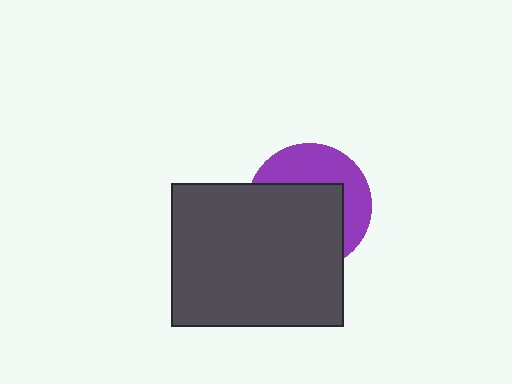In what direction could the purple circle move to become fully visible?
The purple circle could move toward the upper-right. That would shift it out from behind the dark gray rectangle entirely.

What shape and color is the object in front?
The object in front is a dark gray rectangle.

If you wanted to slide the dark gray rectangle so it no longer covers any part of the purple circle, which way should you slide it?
Slide it toward the lower-left — that is the most direct way to separate the two shapes.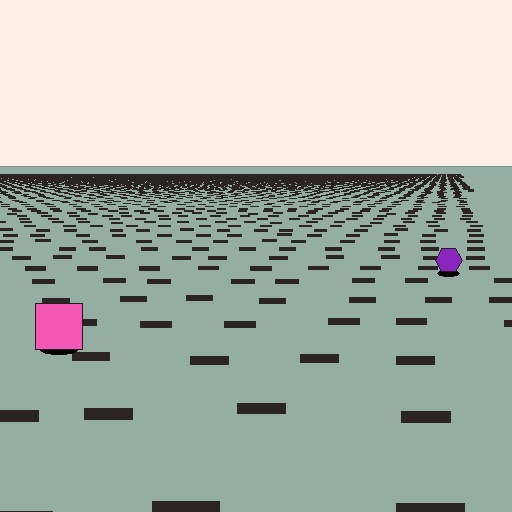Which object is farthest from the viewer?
The purple hexagon is farthest from the viewer. It appears smaller and the ground texture around it is denser.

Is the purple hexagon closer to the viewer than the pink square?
No. The pink square is closer — you can tell from the texture gradient: the ground texture is coarser near it.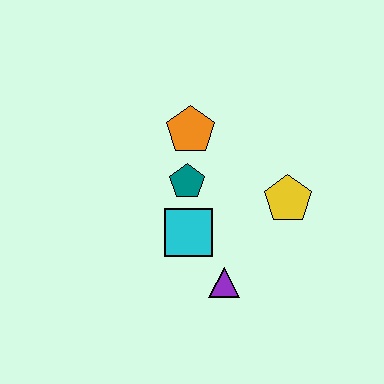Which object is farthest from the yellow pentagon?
The orange pentagon is farthest from the yellow pentagon.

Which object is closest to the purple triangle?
The cyan square is closest to the purple triangle.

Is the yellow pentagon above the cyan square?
Yes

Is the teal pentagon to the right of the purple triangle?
No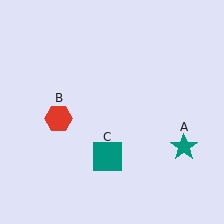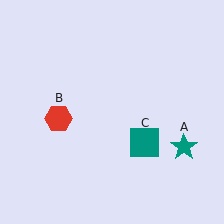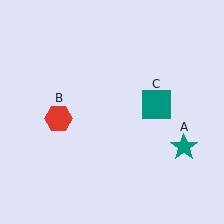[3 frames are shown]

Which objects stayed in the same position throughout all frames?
Teal star (object A) and red hexagon (object B) remained stationary.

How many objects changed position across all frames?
1 object changed position: teal square (object C).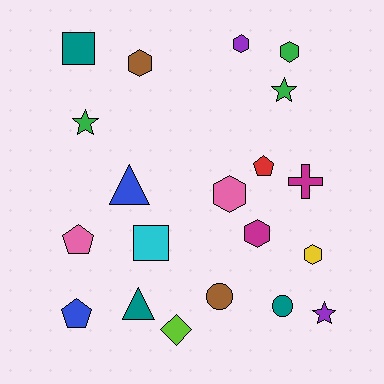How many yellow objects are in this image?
There is 1 yellow object.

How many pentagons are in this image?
There are 3 pentagons.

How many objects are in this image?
There are 20 objects.